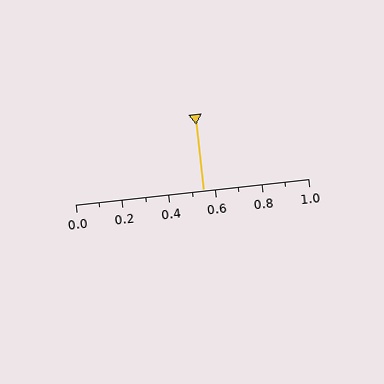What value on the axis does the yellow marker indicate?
The marker indicates approximately 0.55.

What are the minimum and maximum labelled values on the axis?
The axis runs from 0.0 to 1.0.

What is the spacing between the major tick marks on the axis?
The major ticks are spaced 0.2 apart.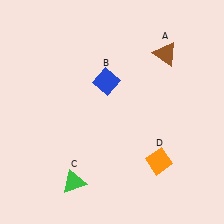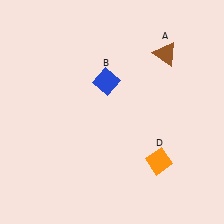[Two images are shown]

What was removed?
The green triangle (C) was removed in Image 2.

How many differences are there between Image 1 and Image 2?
There is 1 difference between the two images.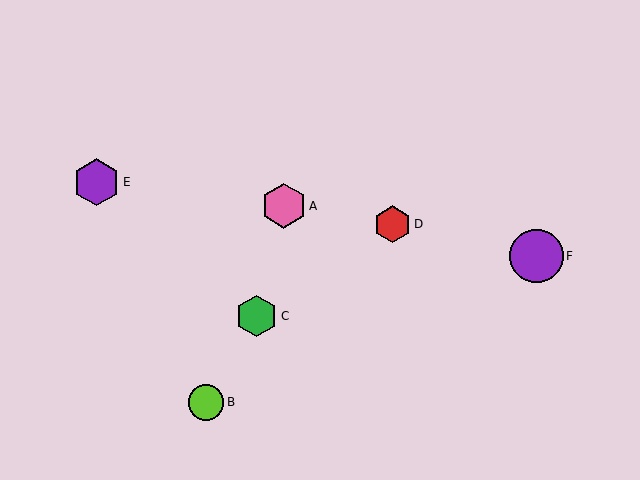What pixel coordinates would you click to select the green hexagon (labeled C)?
Click at (257, 316) to select the green hexagon C.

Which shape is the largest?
The purple circle (labeled F) is the largest.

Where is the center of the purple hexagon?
The center of the purple hexagon is at (96, 182).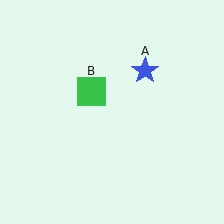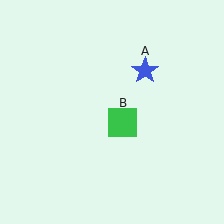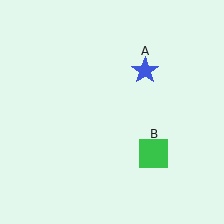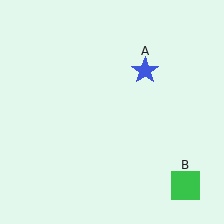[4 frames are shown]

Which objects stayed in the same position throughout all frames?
Blue star (object A) remained stationary.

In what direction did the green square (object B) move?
The green square (object B) moved down and to the right.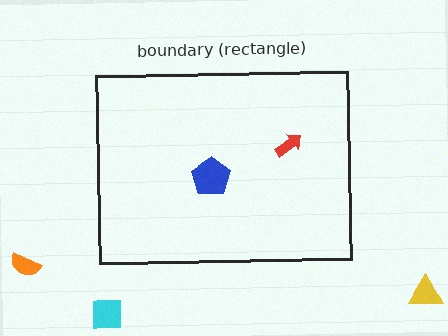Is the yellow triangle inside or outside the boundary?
Outside.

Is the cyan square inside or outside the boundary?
Outside.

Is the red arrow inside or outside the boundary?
Inside.